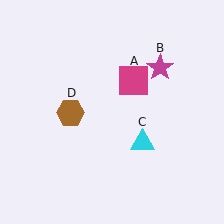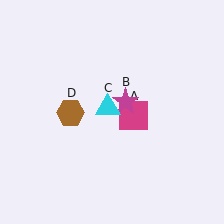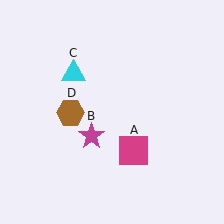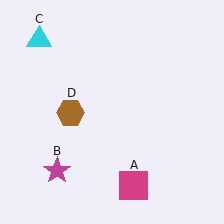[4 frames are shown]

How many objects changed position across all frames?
3 objects changed position: magenta square (object A), magenta star (object B), cyan triangle (object C).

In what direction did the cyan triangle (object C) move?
The cyan triangle (object C) moved up and to the left.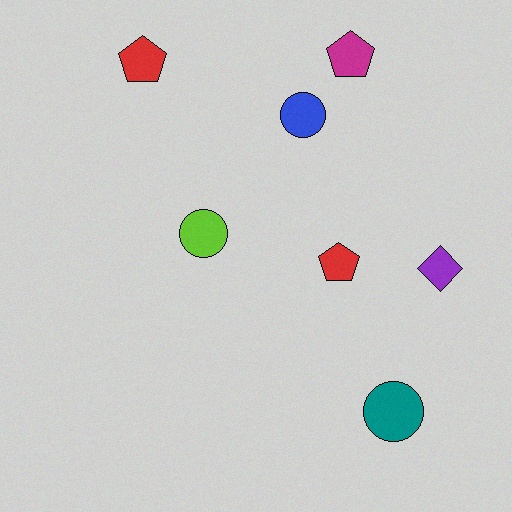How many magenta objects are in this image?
There is 1 magenta object.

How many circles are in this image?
There are 3 circles.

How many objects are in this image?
There are 7 objects.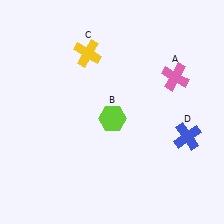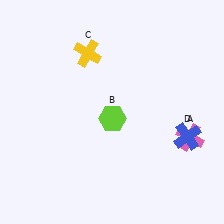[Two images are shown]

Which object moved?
The pink cross (A) moved down.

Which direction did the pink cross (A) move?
The pink cross (A) moved down.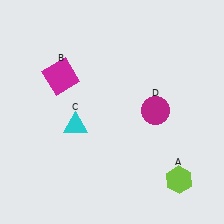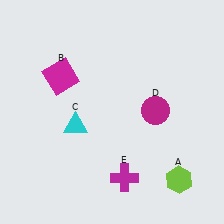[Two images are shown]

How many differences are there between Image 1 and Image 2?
There is 1 difference between the two images.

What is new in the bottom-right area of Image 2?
A magenta cross (E) was added in the bottom-right area of Image 2.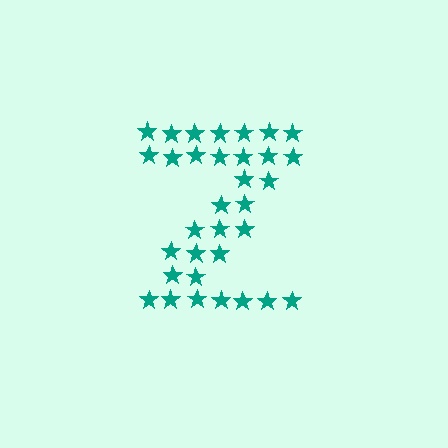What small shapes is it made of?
It is made of small stars.